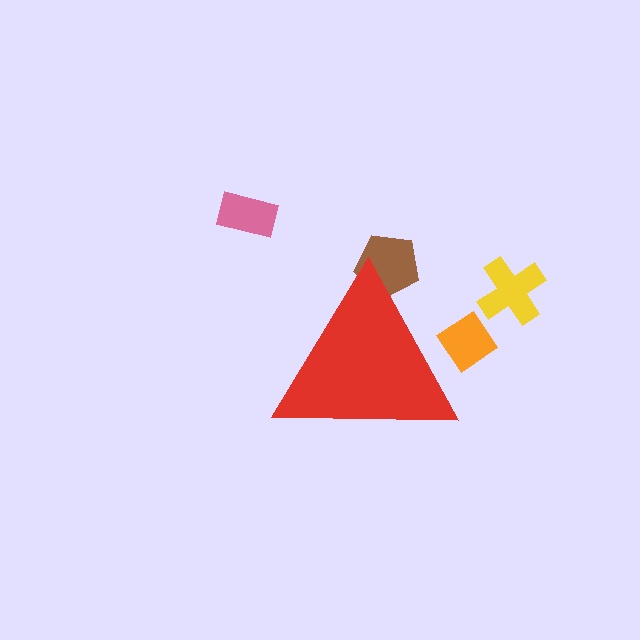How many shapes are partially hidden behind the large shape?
2 shapes are partially hidden.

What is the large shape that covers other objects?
A red triangle.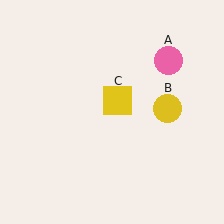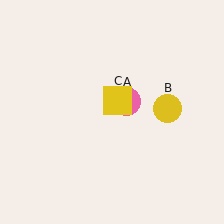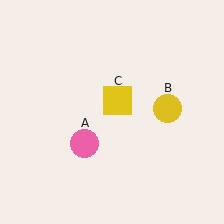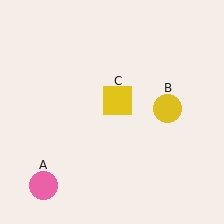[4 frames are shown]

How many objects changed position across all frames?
1 object changed position: pink circle (object A).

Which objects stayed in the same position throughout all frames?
Yellow circle (object B) and yellow square (object C) remained stationary.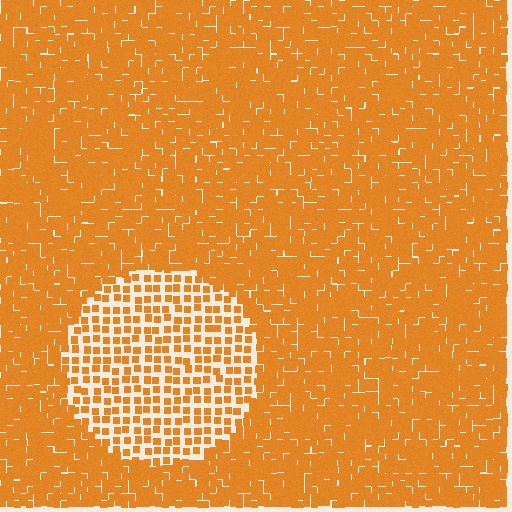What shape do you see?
I see a circle.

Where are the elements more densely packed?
The elements are more densely packed outside the circle boundary.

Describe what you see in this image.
The image contains small orange elements arranged at two different densities. A circle-shaped region is visible where the elements are less densely packed than the surrounding area.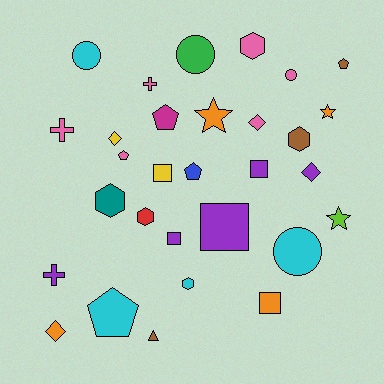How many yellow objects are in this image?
There are 2 yellow objects.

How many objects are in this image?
There are 30 objects.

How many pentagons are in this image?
There are 5 pentagons.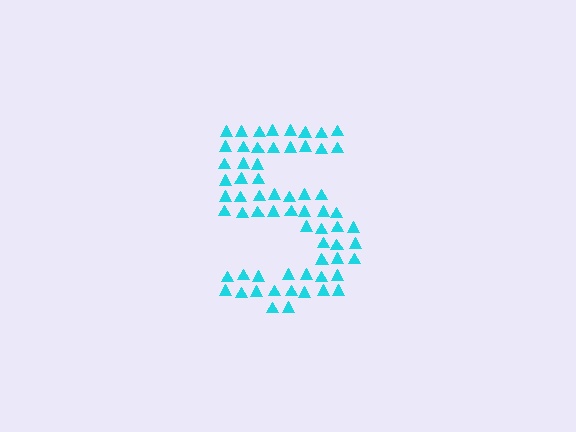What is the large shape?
The large shape is the digit 5.